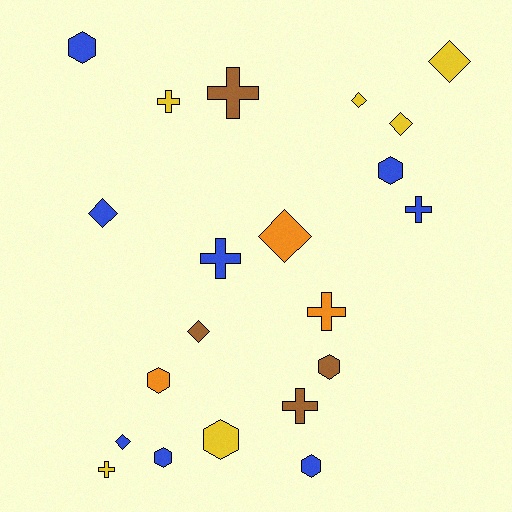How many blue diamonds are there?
There are 2 blue diamonds.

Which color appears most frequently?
Blue, with 8 objects.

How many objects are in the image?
There are 21 objects.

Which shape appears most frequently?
Hexagon, with 7 objects.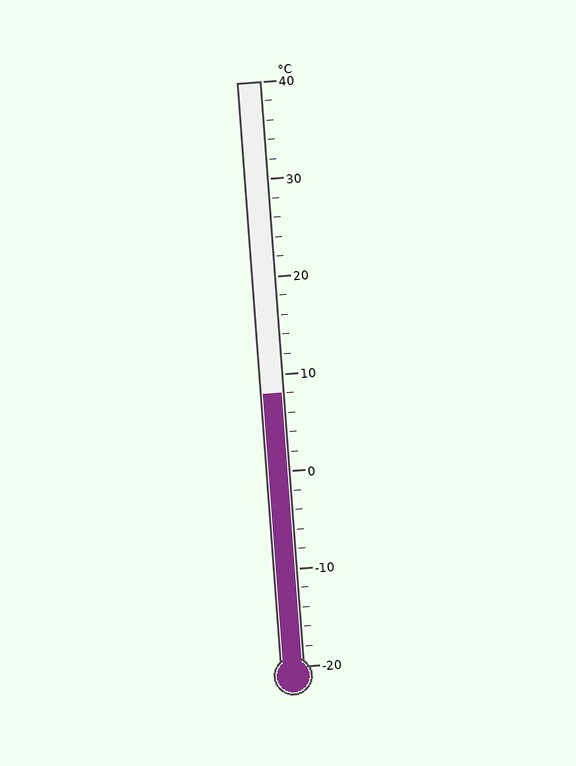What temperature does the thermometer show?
The thermometer shows approximately 8°C.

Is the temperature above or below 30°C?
The temperature is below 30°C.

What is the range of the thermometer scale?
The thermometer scale ranges from -20°C to 40°C.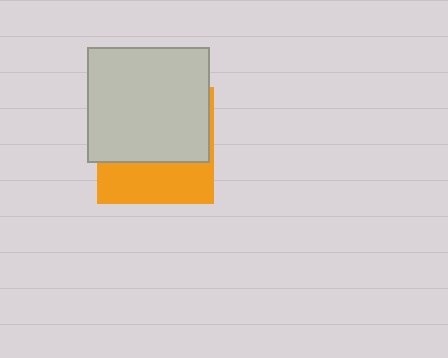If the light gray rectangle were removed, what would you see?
You would see the complete orange square.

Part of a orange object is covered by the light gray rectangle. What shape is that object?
It is a square.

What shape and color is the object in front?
The object in front is a light gray rectangle.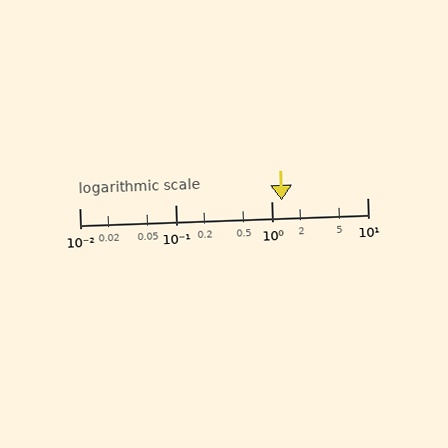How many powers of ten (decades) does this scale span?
The scale spans 3 decades, from 0.01 to 10.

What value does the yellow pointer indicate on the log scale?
The pointer indicates approximately 1.3.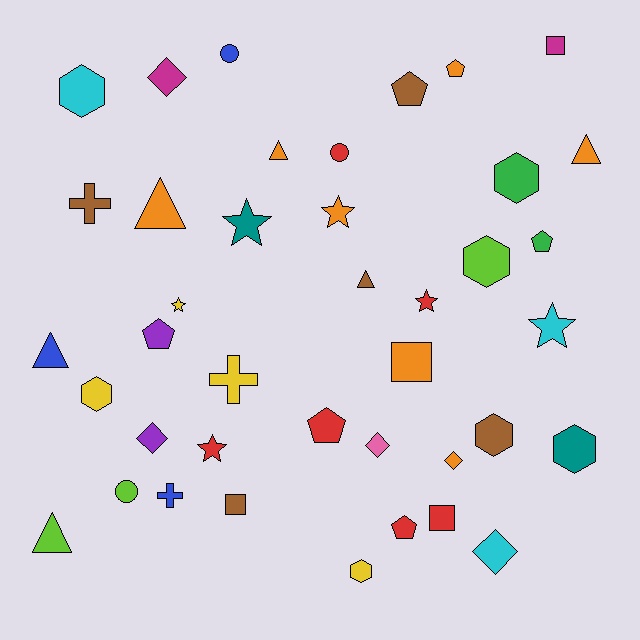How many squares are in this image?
There are 4 squares.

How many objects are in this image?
There are 40 objects.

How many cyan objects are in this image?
There are 3 cyan objects.